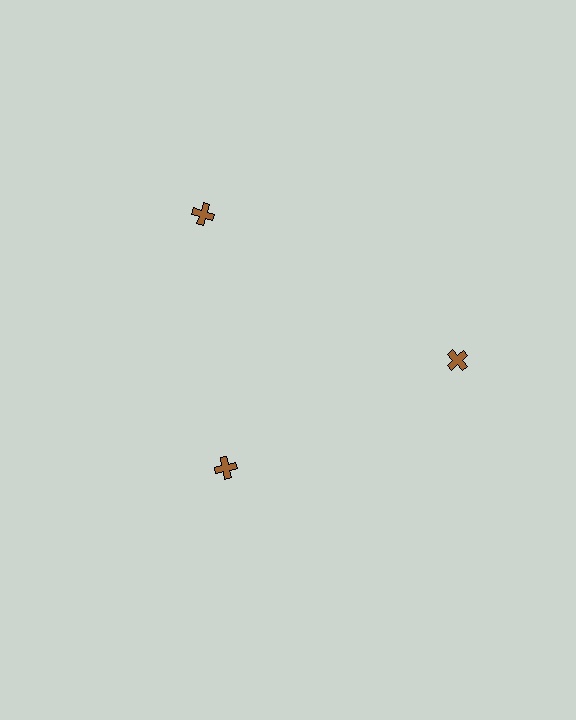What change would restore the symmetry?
The symmetry would be restored by moving it outward, back onto the ring so that all 3 crosses sit at equal angles and equal distance from the center.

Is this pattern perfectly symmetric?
No. The 3 brown crosses are arranged in a ring, but one element near the 7 o'clock position is pulled inward toward the center, breaking the 3-fold rotational symmetry.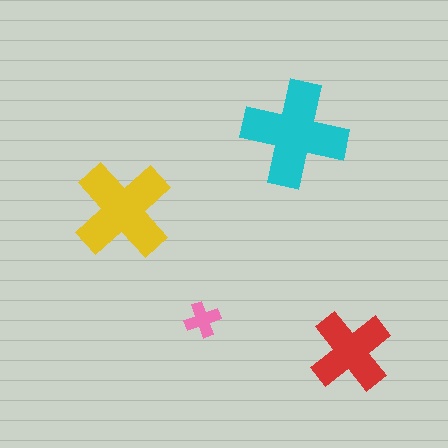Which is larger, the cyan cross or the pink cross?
The cyan one.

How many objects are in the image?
There are 4 objects in the image.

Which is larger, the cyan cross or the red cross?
The cyan one.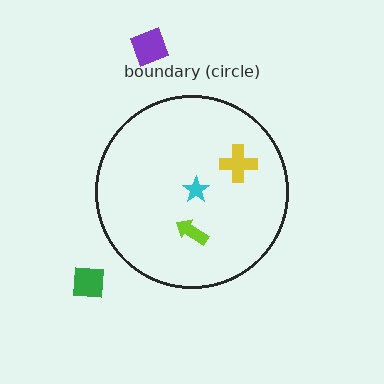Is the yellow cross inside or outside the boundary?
Inside.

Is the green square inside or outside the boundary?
Outside.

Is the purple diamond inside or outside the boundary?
Outside.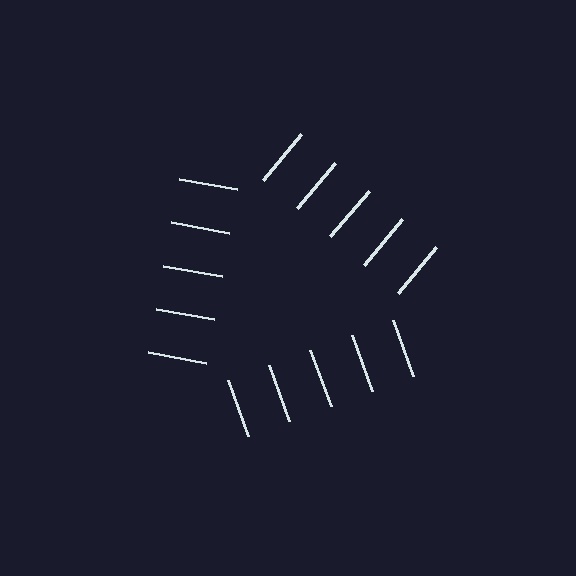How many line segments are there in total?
15 — 5 along each of the 3 edges.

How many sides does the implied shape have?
3 sides — the line-ends trace a triangle.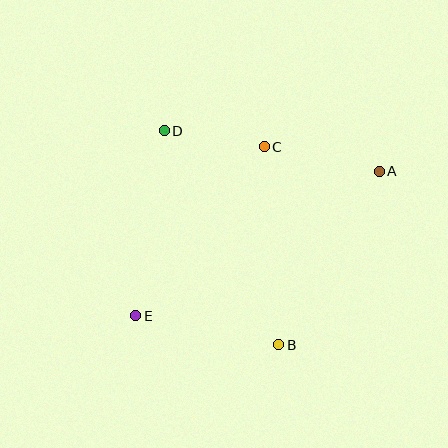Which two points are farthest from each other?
Points A and E are farthest from each other.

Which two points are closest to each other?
Points C and D are closest to each other.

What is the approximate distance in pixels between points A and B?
The distance between A and B is approximately 200 pixels.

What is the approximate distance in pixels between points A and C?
The distance between A and C is approximately 118 pixels.